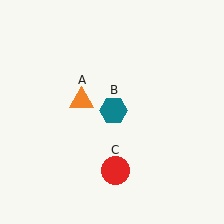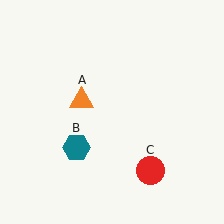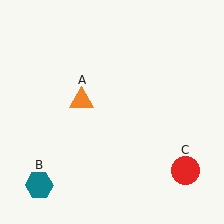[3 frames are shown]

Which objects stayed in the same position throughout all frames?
Orange triangle (object A) remained stationary.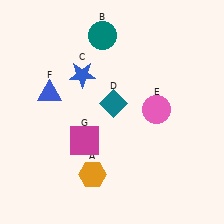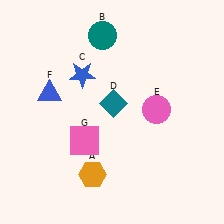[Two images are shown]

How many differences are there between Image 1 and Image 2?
There is 1 difference between the two images.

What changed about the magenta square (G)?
In Image 1, G is magenta. In Image 2, it changed to pink.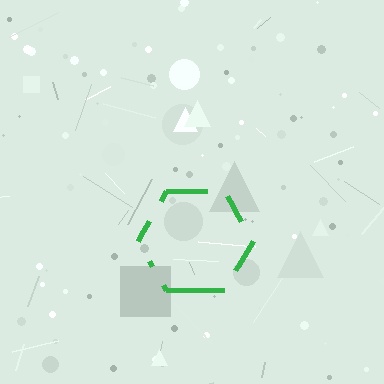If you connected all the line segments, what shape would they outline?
They would outline a hexagon.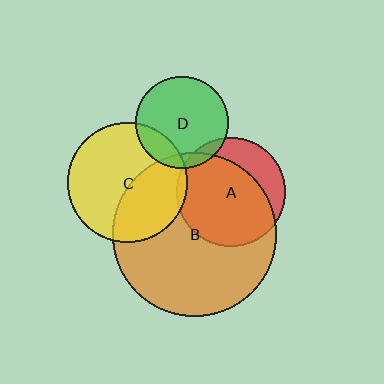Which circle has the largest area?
Circle B (orange).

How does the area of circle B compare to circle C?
Approximately 1.9 times.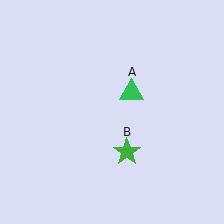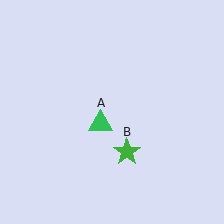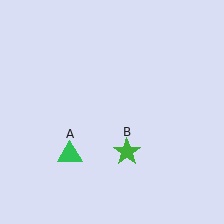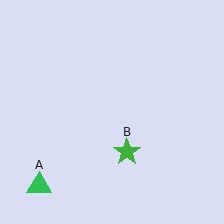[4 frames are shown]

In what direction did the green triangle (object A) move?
The green triangle (object A) moved down and to the left.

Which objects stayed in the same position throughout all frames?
Green star (object B) remained stationary.